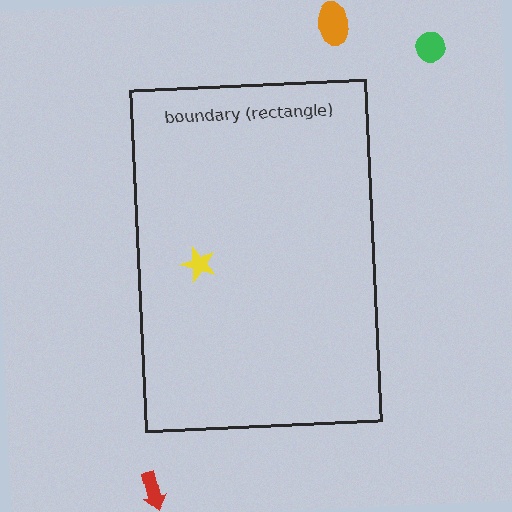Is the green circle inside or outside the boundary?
Outside.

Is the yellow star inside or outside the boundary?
Inside.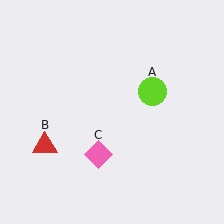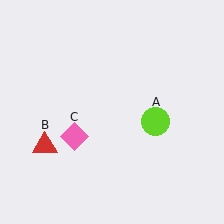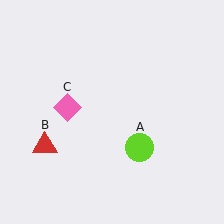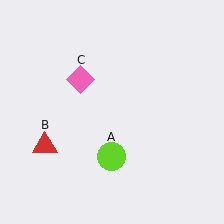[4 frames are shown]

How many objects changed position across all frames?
2 objects changed position: lime circle (object A), pink diamond (object C).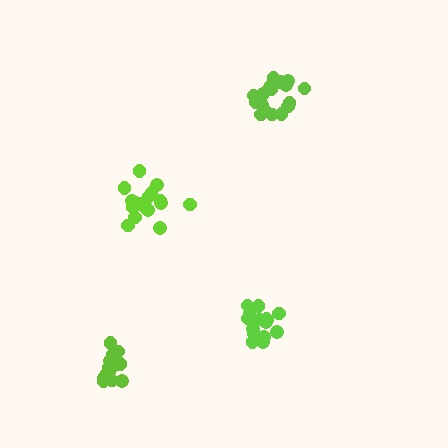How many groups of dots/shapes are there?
There are 4 groups.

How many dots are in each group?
Group 1: 13 dots, Group 2: 17 dots, Group 3: 17 dots, Group 4: 15 dots (62 total).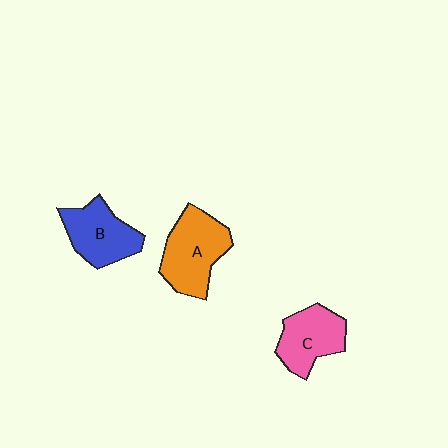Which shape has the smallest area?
Shape C (pink).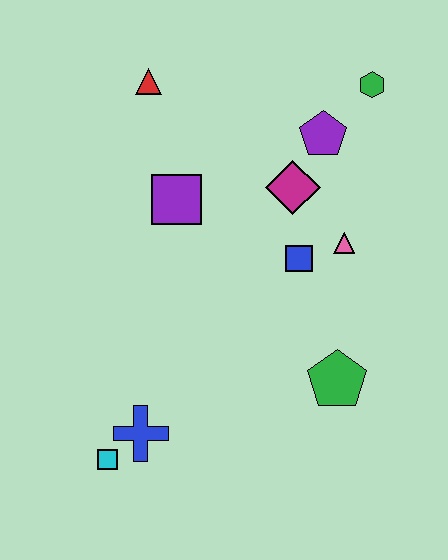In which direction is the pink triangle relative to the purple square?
The pink triangle is to the right of the purple square.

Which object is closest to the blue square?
The pink triangle is closest to the blue square.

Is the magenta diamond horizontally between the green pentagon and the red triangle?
Yes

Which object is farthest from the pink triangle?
The cyan square is farthest from the pink triangle.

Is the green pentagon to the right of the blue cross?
Yes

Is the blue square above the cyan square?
Yes